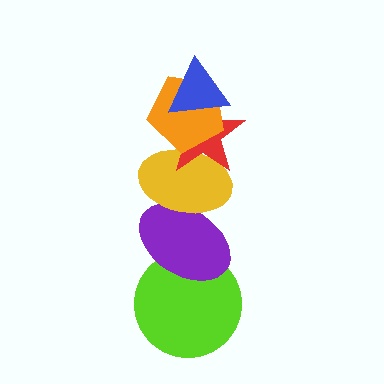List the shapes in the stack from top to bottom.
From top to bottom: the blue triangle, the orange pentagon, the red star, the yellow ellipse, the purple ellipse, the lime circle.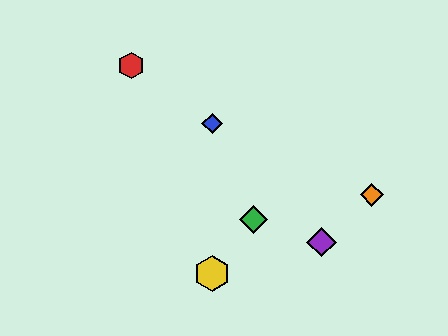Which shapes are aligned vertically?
The blue diamond, the yellow hexagon are aligned vertically.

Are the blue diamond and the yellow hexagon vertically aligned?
Yes, both are at x≈212.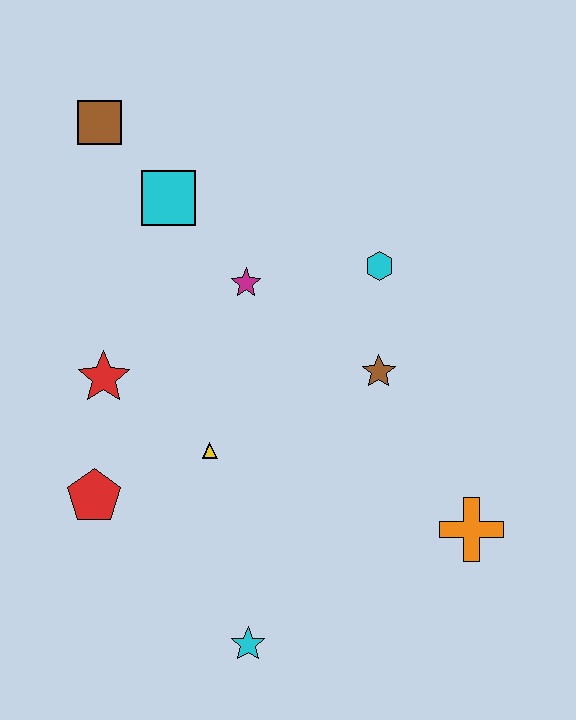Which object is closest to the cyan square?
The brown square is closest to the cyan square.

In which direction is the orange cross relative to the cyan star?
The orange cross is to the right of the cyan star.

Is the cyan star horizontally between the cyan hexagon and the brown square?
Yes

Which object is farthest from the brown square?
The orange cross is farthest from the brown square.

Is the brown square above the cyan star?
Yes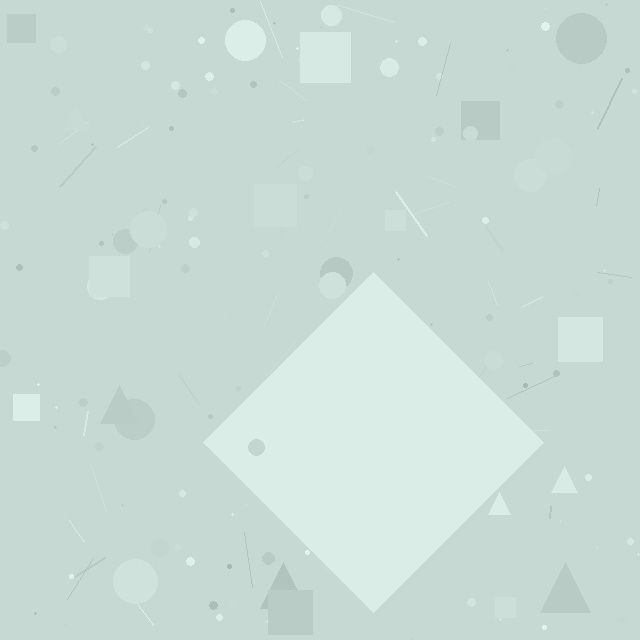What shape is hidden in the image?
A diamond is hidden in the image.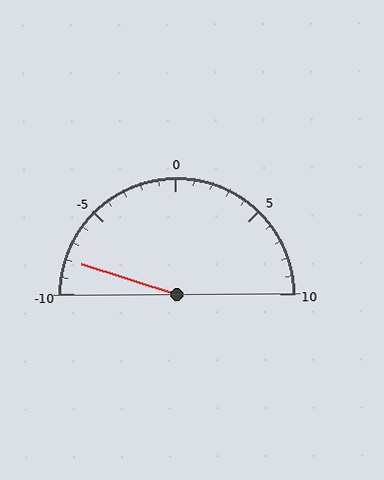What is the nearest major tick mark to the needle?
The nearest major tick mark is -10.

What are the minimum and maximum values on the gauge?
The gauge ranges from -10 to 10.